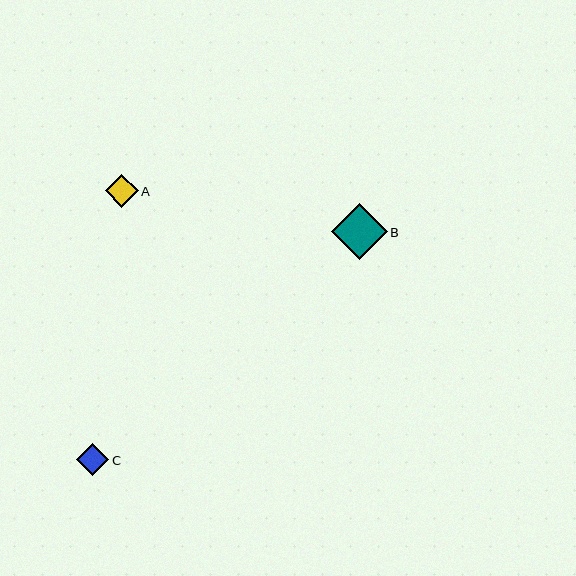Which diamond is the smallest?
Diamond C is the smallest with a size of approximately 32 pixels.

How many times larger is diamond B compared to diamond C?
Diamond B is approximately 1.7 times the size of diamond C.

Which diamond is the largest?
Diamond B is the largest with a size of approximately 56 pixels.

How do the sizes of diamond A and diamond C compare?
Diamond A and diamond C are approximately the same size.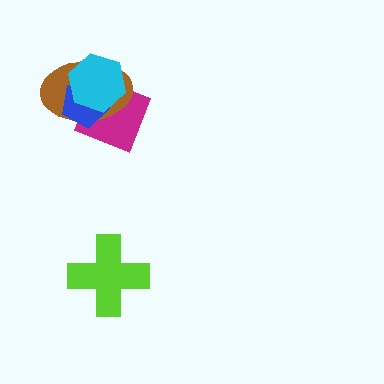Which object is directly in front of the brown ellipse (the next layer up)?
The blue pentagon is directly in front of the brown ellipse.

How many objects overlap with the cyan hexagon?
3 objects overlap with the cyan hexagon.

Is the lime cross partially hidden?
No, no other shape covers it.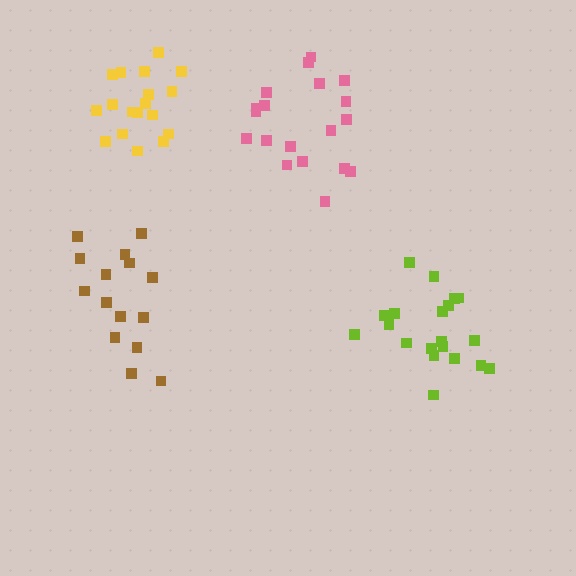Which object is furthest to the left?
The brown cluster is leftmost.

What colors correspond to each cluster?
The clusters are colored: lime, yellow, pink, brown.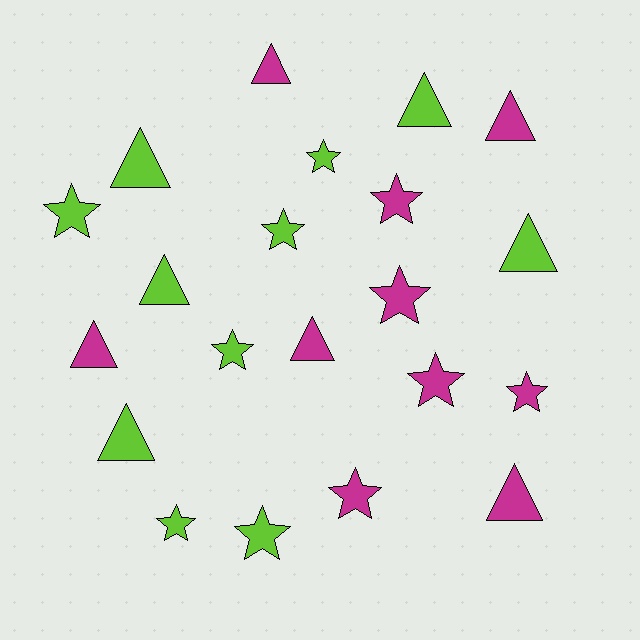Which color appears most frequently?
Lime, with 11 objects.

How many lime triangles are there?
There are 5 lime triangles.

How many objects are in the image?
There are 21 objects.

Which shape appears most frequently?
Star, with 11 objects.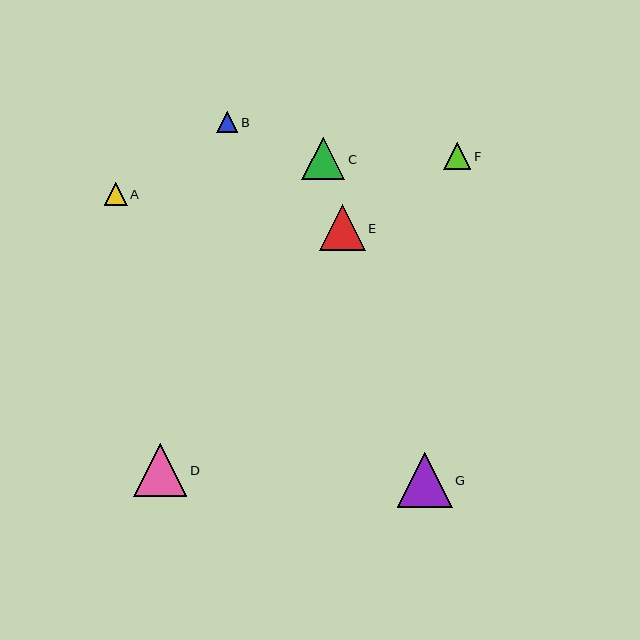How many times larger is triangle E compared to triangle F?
Triangle E is approximately 1.7 times the size of triangle F.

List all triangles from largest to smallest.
From largest to smallest: G, D, E, C, F, A, B.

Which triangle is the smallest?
Triangle B is the smallest with a size of approximately 21 pixels.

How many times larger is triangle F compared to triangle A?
Triangle F is approximately 1.2 times the size of triangle A.